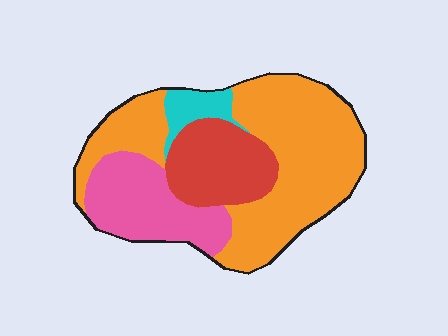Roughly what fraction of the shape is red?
Red covers 19% of the shape.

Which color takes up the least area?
Cyan, at roughly 5%.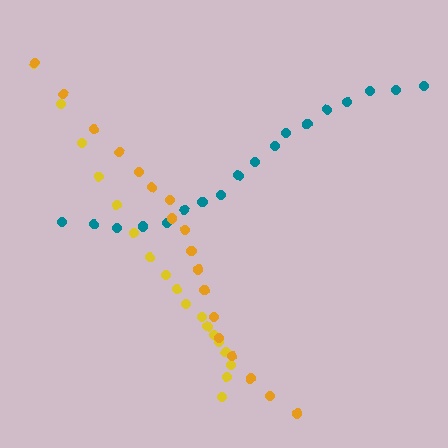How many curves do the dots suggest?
There are 3 distinct paths.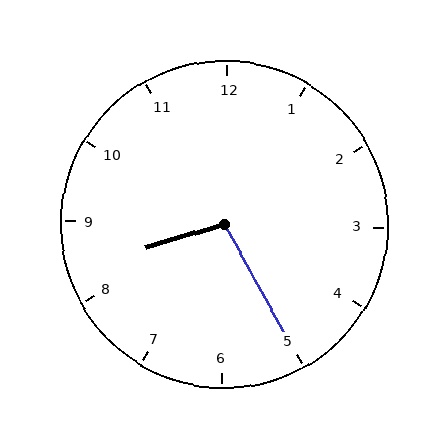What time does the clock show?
8:25.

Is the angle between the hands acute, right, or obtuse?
It is obtuse.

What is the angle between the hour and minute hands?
Approximately 102 degrees.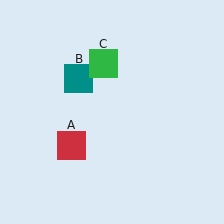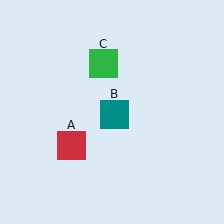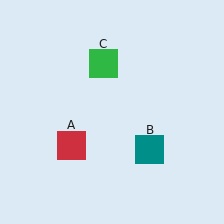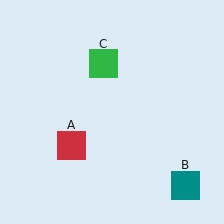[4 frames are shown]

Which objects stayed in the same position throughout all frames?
Red square (object A) and green square (object C) remained stationary.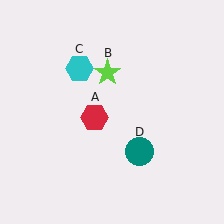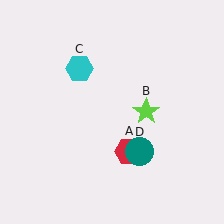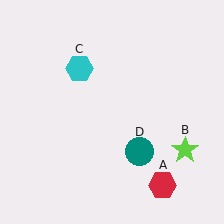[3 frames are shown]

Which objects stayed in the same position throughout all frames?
Cyan hexagon (object C) and teal circle (object D) remained stationary.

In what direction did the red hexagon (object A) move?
The red hexagon (object A) moved down and to the right.